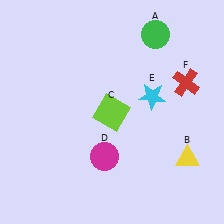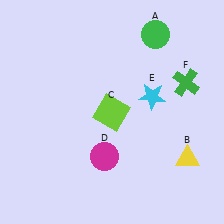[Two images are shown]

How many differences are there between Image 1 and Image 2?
There is 1 difference between the two images.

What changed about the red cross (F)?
In Image 1, F is red. In Image 2, it changed to green.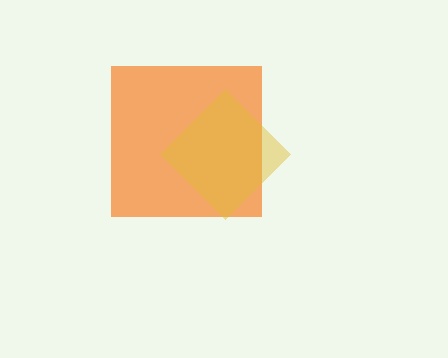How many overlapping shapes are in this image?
There are 2 overlapping shapes in the image.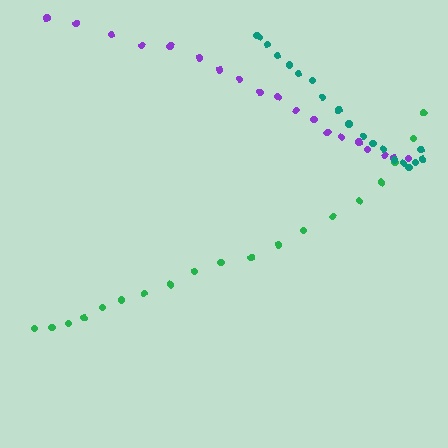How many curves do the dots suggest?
There are 3 distinct paths.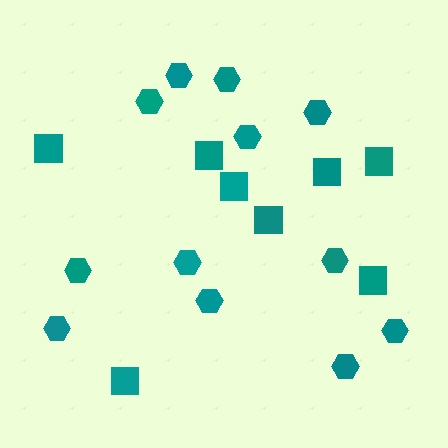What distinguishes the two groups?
There are 2 groups: one group of squares (8) and one group of hexagons (12).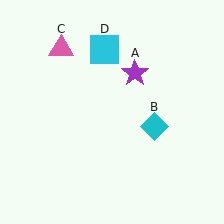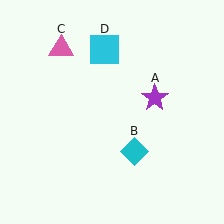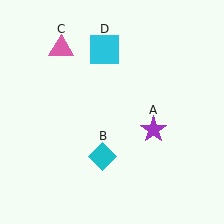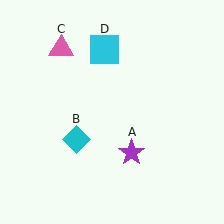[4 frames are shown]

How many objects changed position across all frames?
2 objects changed position: purple star (object A), cyan diamond (object B).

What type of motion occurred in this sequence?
The purple star (object A), cyan diamond (object B) rotated clockwise around the center of the scene.